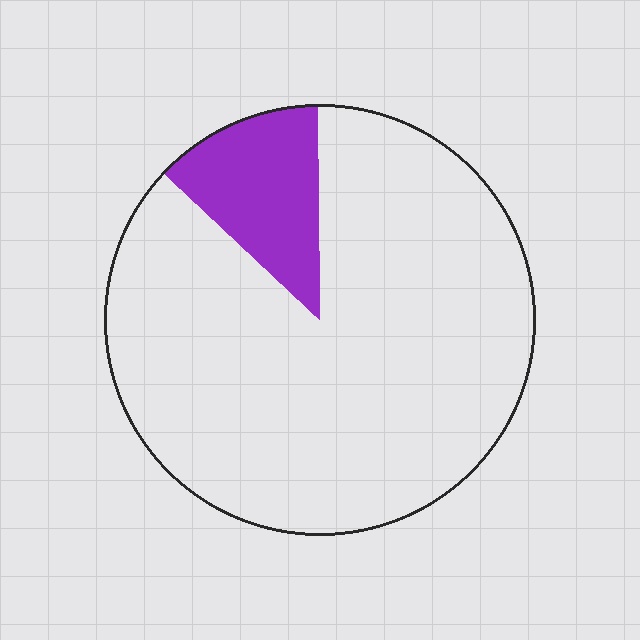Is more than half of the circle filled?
No.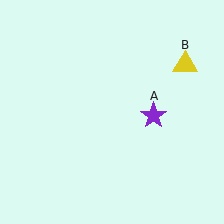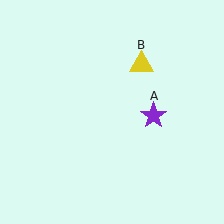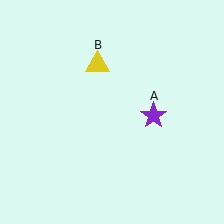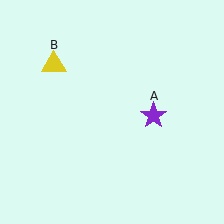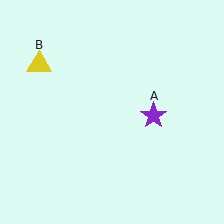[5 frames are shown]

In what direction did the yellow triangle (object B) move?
The yellow triangle (object B) moved left.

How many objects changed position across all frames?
1 object changed position: yellow triangle (object B).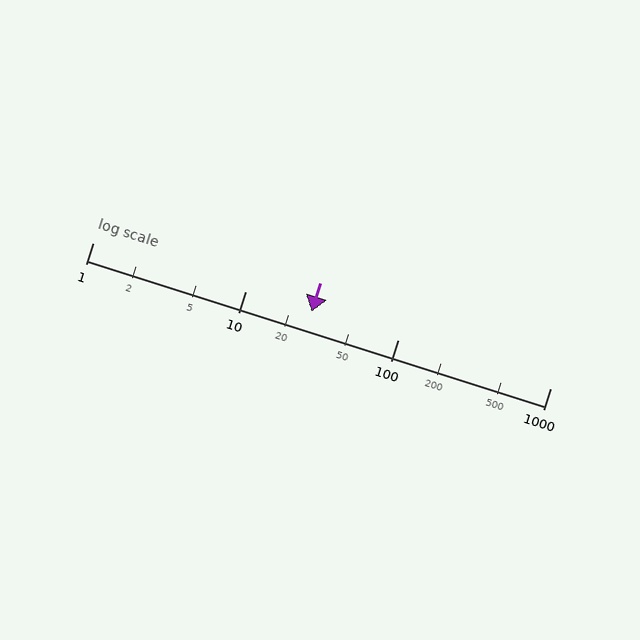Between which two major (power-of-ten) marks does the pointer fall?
The pointer is between 10 and 100.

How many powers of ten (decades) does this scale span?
The scale spans 3 decades, from 1 to 1000.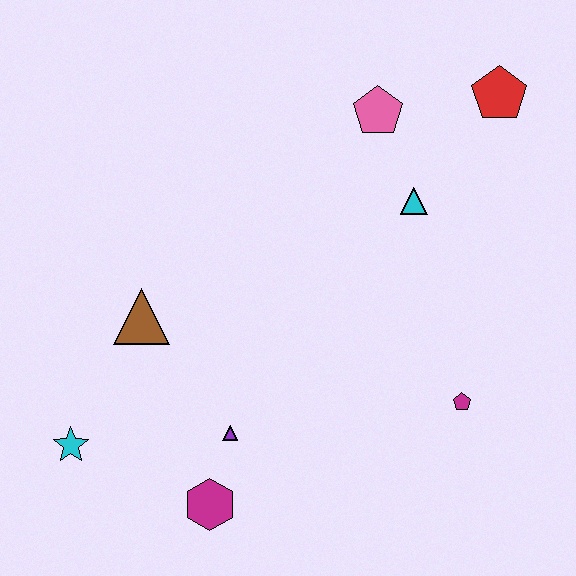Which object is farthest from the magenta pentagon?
The cyan star is farthest from the magenta pentagon.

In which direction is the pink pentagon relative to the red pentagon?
The pink pentagon is to the left of the red pentagon.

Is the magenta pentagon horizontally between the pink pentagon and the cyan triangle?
No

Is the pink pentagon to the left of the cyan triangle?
Yes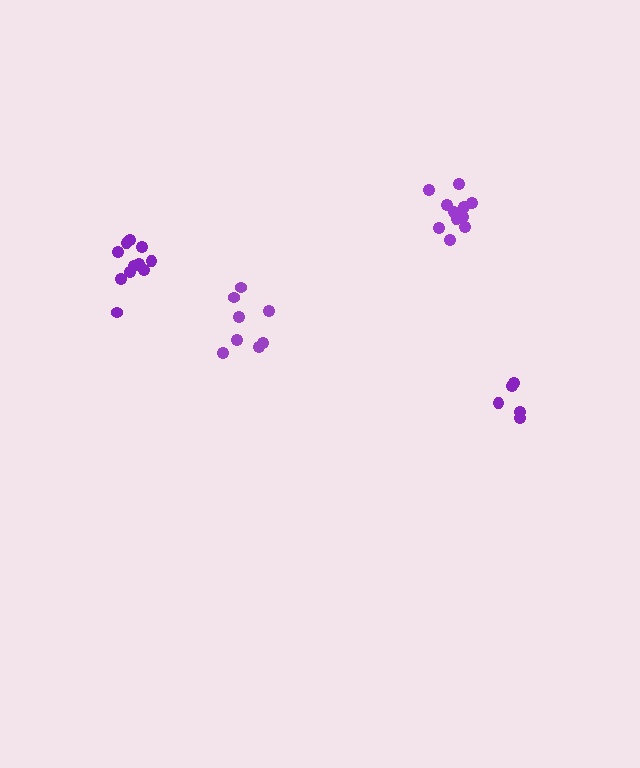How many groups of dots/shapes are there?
There are 4 groups.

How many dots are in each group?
Group 1: 6 dots, Group 2: 11 dots, Group 3: 8 dots, Group 4: 11 dots (36 total).